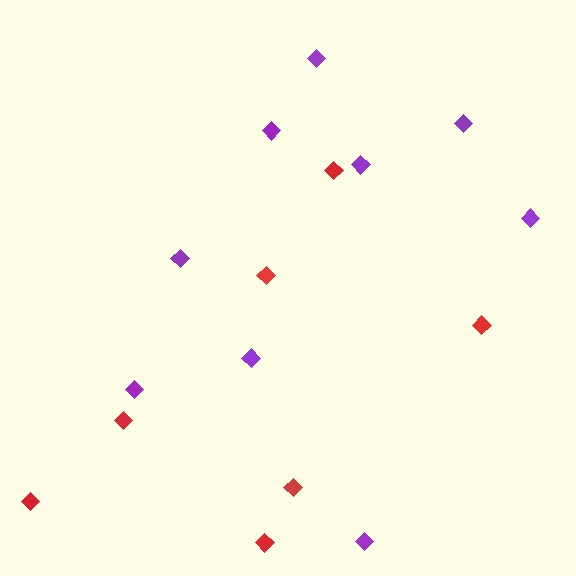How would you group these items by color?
There are 2 groups: one group of red diamonds (7) and one group of purple diamonds (9).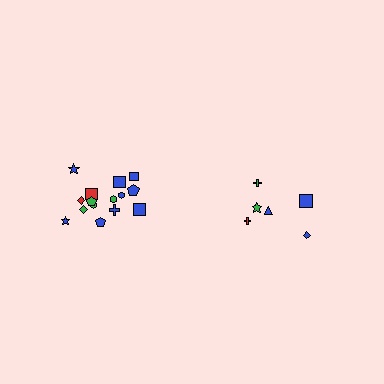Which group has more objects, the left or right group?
The left group.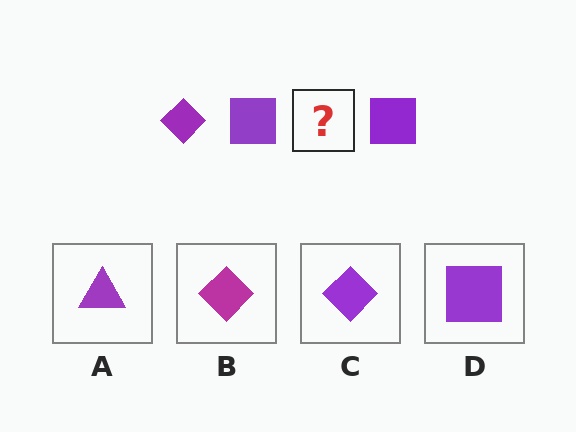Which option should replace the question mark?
Option C.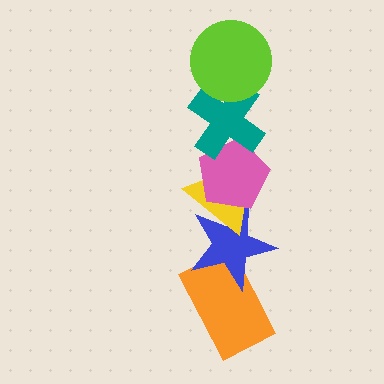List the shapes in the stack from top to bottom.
From top to bottom: the lime circle, the teal cross, the pink pentagon, the yellow triangle, the blue star, the orange rectangle.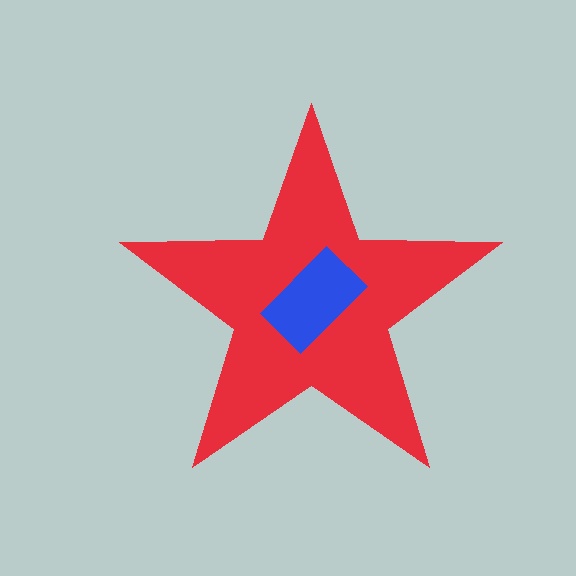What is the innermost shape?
The blue rectangle.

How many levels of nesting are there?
2.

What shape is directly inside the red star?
The blue rectangle.